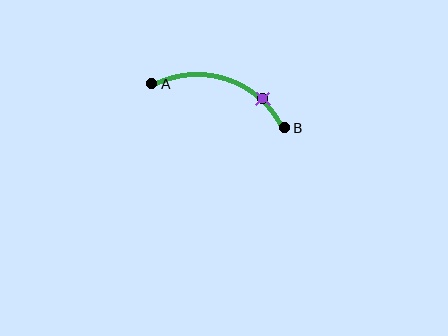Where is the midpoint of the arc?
The arc midpoint is the point on the curve farthest from the straight line joining A and B. It sits above that line.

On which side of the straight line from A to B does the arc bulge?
The arc bulges above the straight line connecting A and B.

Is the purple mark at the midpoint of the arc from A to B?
No. The purple mark lies on the arc but is closer to endpoint B. The arc midpoint would be at the point on the curve equidistant along the arc from both A and B.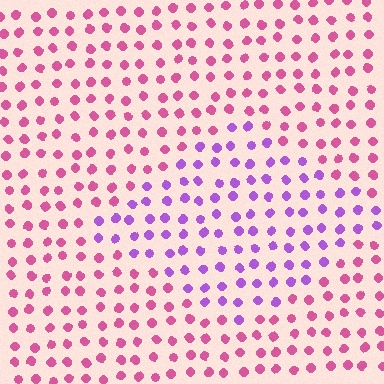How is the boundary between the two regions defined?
The boundary is defined purely by a slight shift in hue (about 47 degrees). Spacing, size, and orientation are identical on both sides.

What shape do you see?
I see a diamond.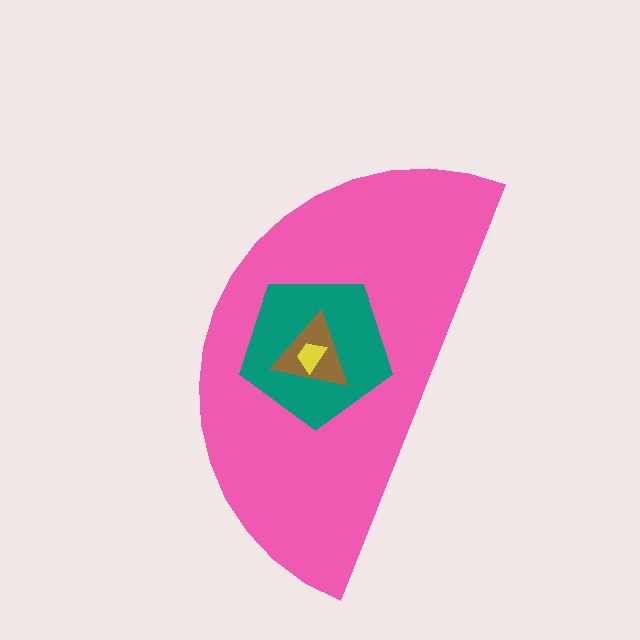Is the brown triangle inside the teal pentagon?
Yes.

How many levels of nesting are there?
4.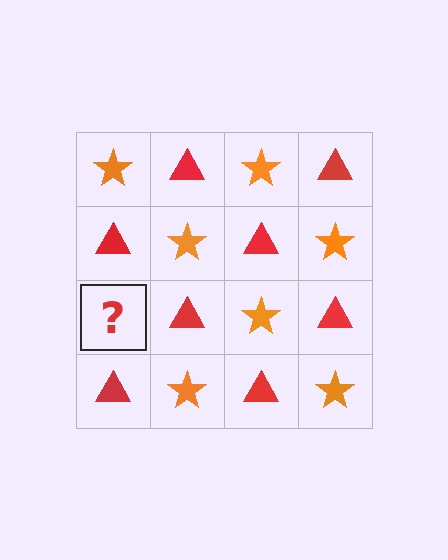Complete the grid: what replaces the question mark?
The question mark should be replaced with an orange star.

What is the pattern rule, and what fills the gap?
The rule is that it alternates orange star and red triangle in a checkerboard pattern. The gap should be filled with an orange star.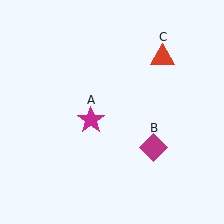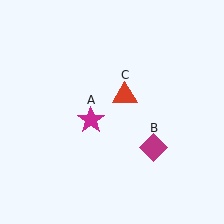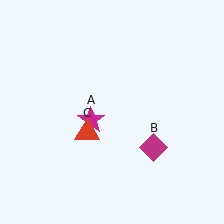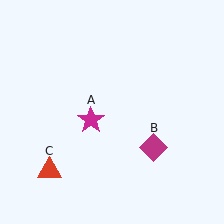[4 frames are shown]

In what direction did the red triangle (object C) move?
The red triangle (object C) moved down and to the left.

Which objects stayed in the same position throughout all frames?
Magenta star (object A) and magenta diamond (object B) remained stationary.